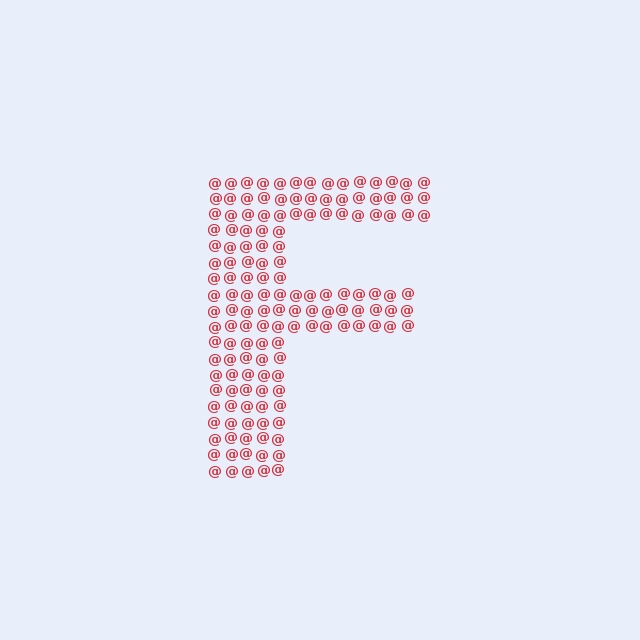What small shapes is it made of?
It is made of small at signs.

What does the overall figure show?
The overall figure shows the letter F.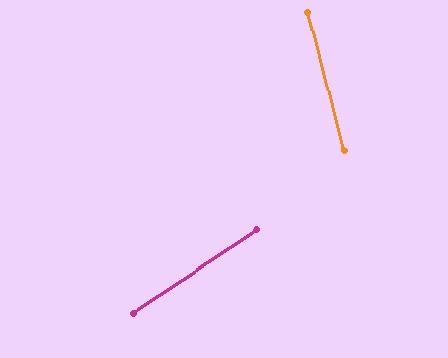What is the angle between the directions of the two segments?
Approximately 70 degrees.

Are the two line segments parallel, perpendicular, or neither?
Neither parallel nor perpendicular — they differ by about 70°.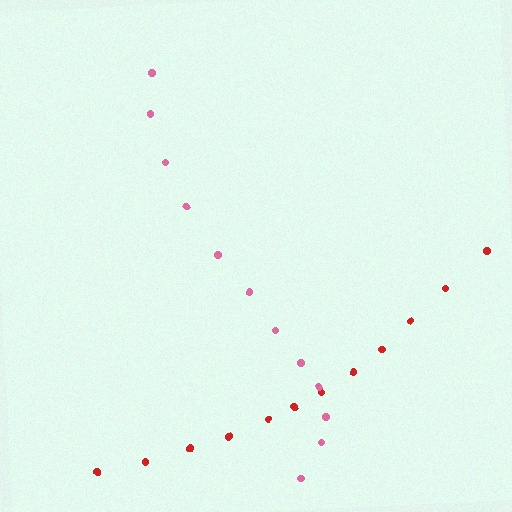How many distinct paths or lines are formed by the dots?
There are 2 distinct paths.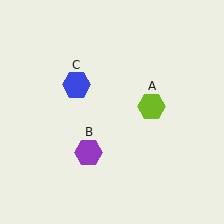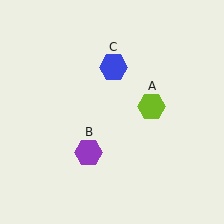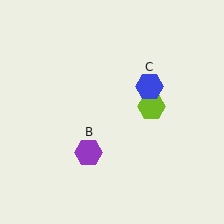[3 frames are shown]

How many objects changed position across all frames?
1 object changed position: blue hexagon (object C).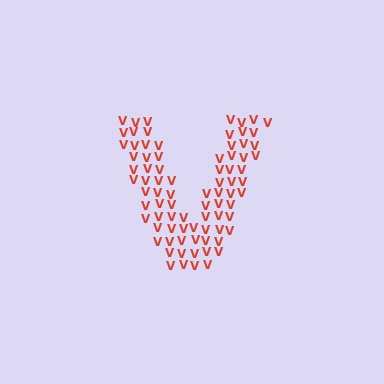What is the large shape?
The large shape is the letter V.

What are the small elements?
The small elements are letter V's.